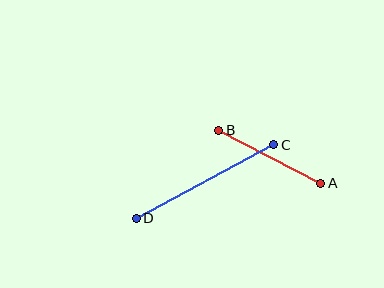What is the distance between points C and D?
The distance is approximately 156 pixels.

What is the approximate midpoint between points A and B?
The midpoint is at approximately (270, 157) pixels.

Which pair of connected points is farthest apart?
Points C and D are farthest apart.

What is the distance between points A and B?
The distance is approximately 115 pixels.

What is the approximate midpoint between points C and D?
The midpoint is at approximately (205, 182) pixels.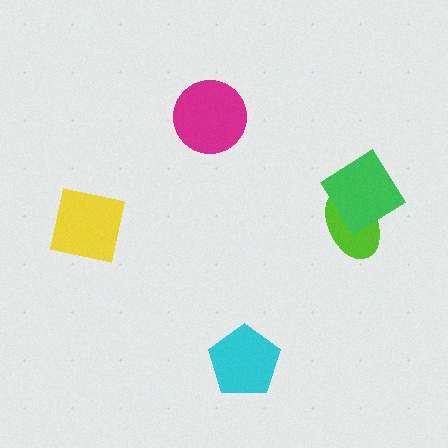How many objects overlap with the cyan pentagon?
0 objects overlap with the cyan pentagon.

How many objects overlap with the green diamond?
1 object overlaps with the green diamond.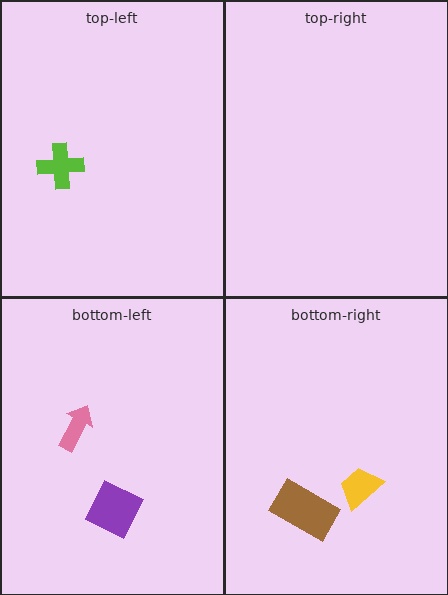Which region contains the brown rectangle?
The bottom-right region.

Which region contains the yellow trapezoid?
The bottom-right region.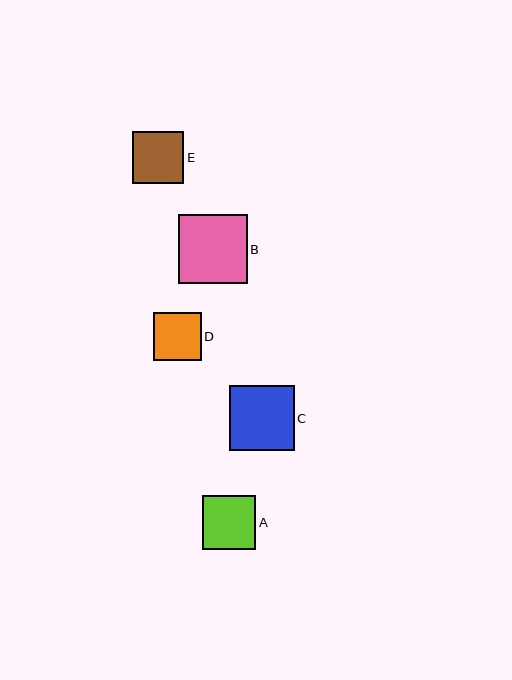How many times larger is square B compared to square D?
Square B is approximately 1.4 times the size of square D.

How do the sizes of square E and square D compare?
Square E and square D are approximately the same size.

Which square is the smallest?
Square D is the smallest with a size of approximately 48 pixels.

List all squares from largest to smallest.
From largest to smallest: B, C, A, E, D.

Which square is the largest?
Square B is the largest with a size of approximately 69 pixels.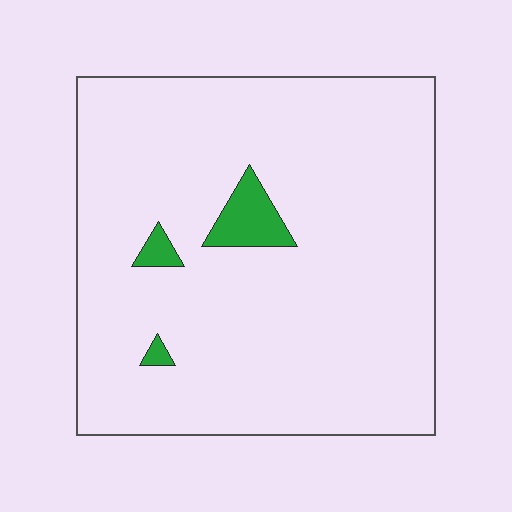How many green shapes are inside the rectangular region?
3.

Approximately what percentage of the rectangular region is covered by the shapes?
Approximately 5%.